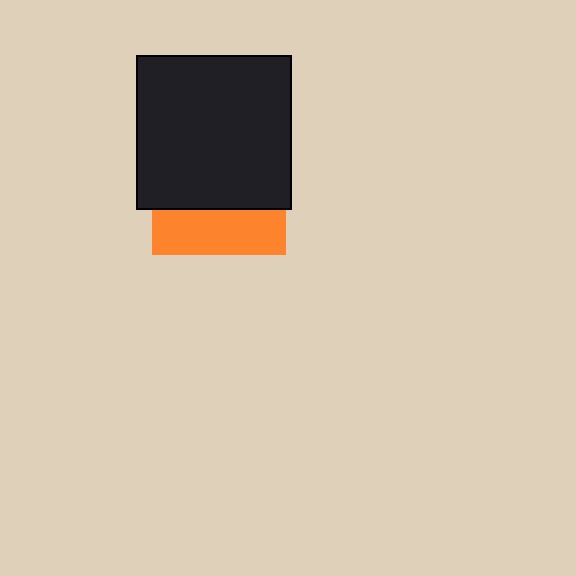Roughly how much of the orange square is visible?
A small part of it is visible (roughly 34%).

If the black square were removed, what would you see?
You would see the complete orange square.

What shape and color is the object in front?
The object in front is a black square.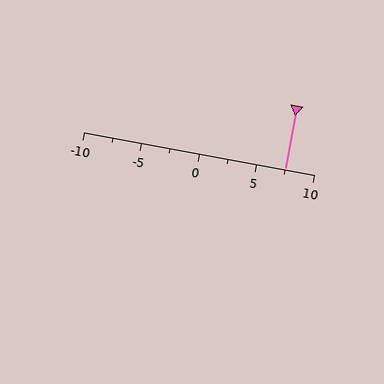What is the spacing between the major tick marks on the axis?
The major ticks are spaced 5 apart.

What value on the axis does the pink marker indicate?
The marker indicates approximately 7.5.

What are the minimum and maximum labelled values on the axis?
The axis runs from -10 to 10.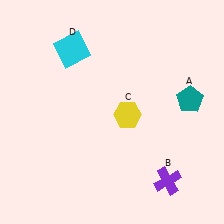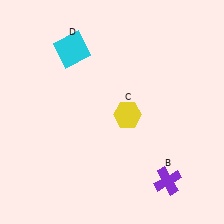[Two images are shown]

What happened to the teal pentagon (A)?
The teal pentagon (A) was removed in Image 2. It was in the top-right area of Image 1.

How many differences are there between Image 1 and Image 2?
There is 1 difference between the two images.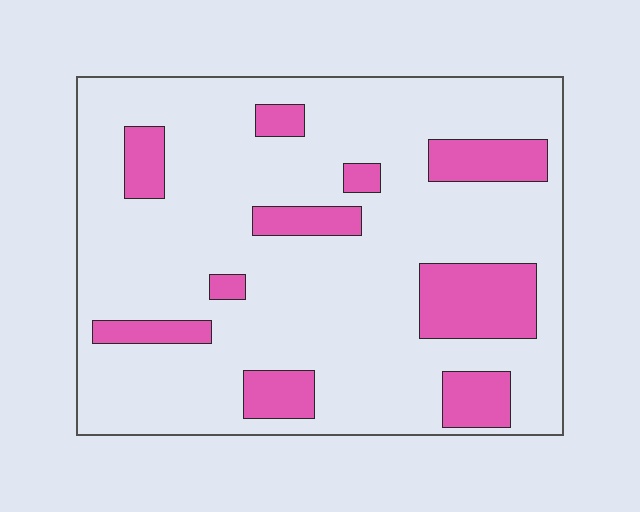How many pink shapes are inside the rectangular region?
10.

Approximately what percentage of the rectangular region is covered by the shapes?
Approximately 20%.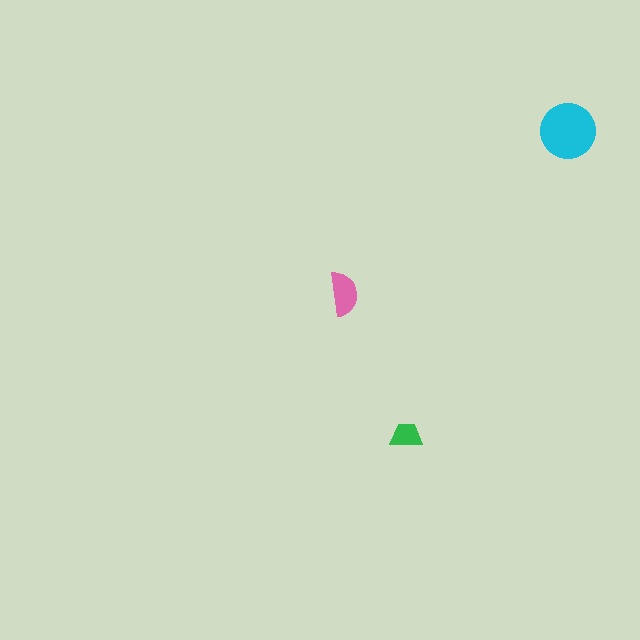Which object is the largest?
The cyan circle.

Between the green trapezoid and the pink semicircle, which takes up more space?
The pink semicircle.